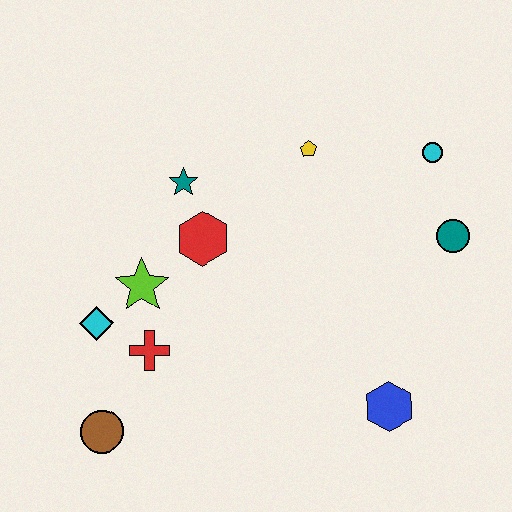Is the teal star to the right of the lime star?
Yes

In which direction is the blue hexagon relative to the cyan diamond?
The blue hexagon is to the right of the cyan diamond.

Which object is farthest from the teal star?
The blue hexagon is farthest from the teal star.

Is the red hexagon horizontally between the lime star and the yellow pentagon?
Yes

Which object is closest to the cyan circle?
The teal circle is closest to the cyan circle.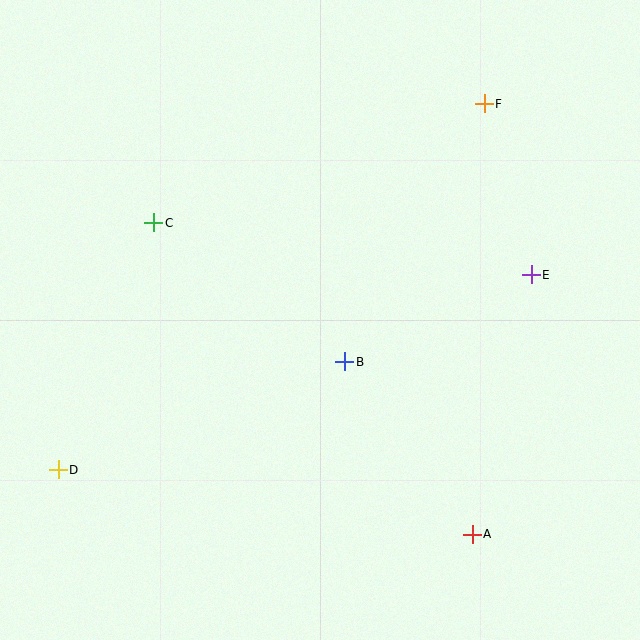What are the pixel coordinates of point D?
Point D is at (58, 470).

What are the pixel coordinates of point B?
Point B is at (345, 362).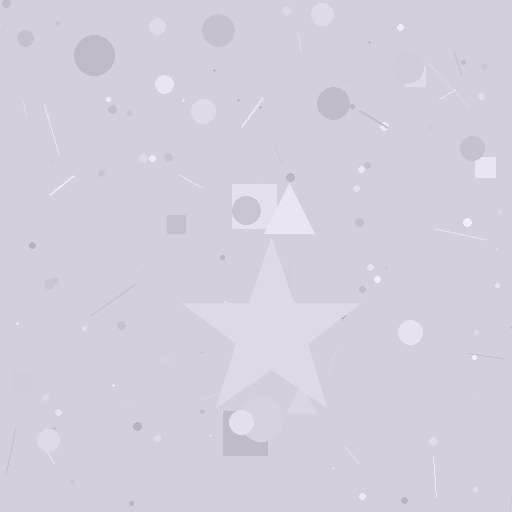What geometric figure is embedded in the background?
A star is embedded in the background.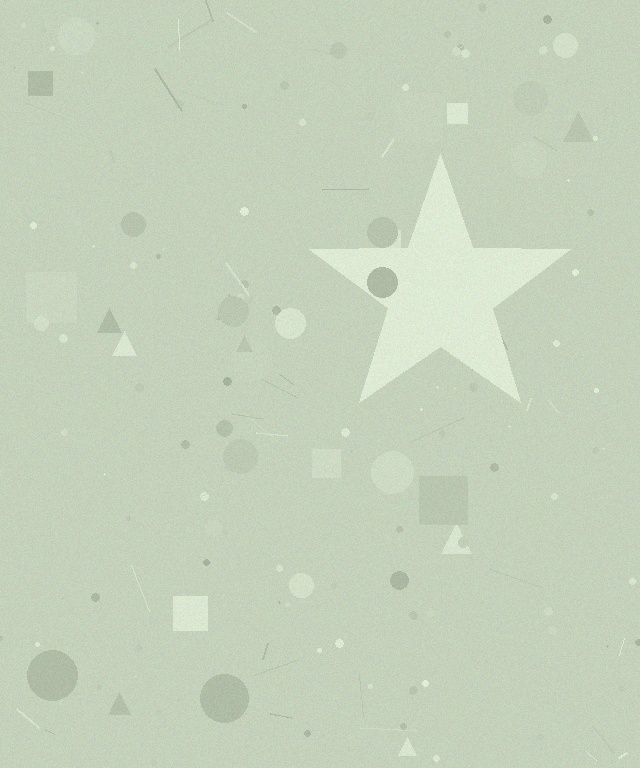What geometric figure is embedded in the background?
A star is embedded in the background.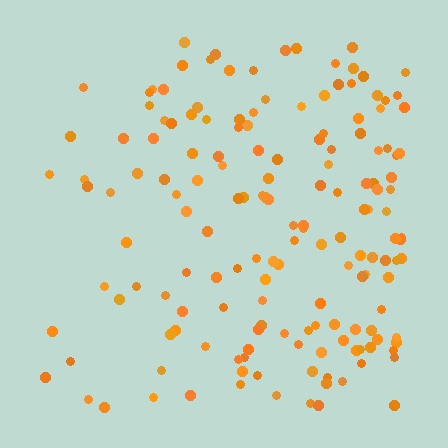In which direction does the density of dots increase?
From left to right, with the right side densest.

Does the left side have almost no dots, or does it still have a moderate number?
Still a moderate number, just noticeably fewer than the right.